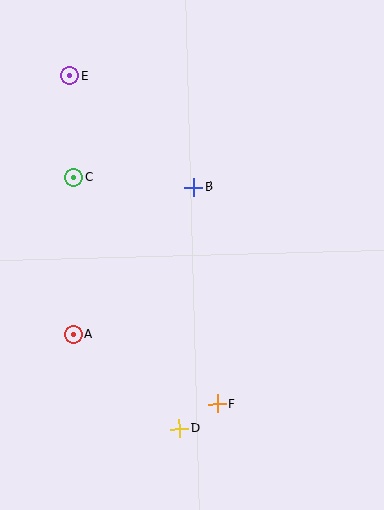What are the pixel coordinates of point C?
Point C is at (74, 177).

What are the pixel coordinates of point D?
Point D is at (180, 428).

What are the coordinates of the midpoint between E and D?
The midpoint between E and D is at (125, 252).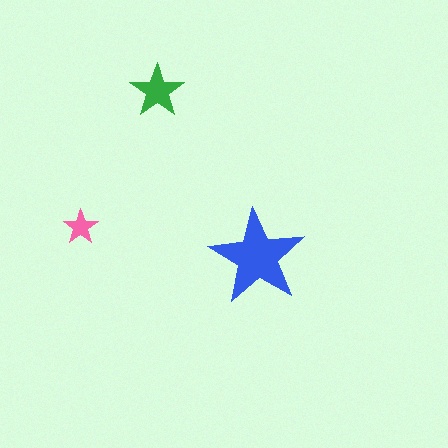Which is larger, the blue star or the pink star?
The blue one.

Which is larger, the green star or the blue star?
The blue one.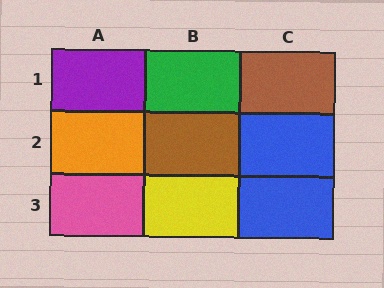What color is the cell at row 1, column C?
Brown.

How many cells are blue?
2 cells are blue.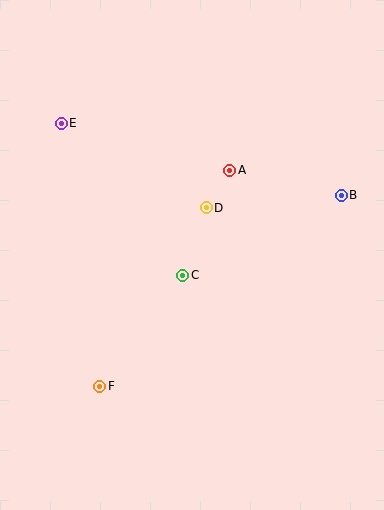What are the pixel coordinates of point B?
Point B is at (341, 195).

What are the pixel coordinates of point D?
Point D is at (206, 208).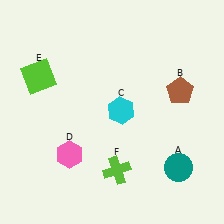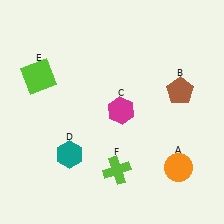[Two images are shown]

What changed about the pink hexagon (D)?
In Image 1, D is pink. In Image 2, it changed to teal.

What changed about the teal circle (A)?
In Image 1, A is teal. In Image 2, it changed to orange.